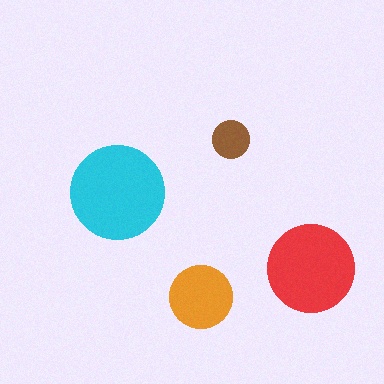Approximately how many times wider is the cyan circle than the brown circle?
About 2.5 times wider.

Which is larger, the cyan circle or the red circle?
The cyan one.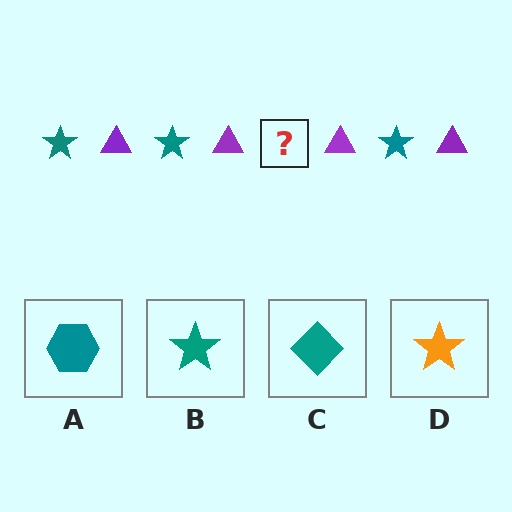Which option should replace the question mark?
Option B.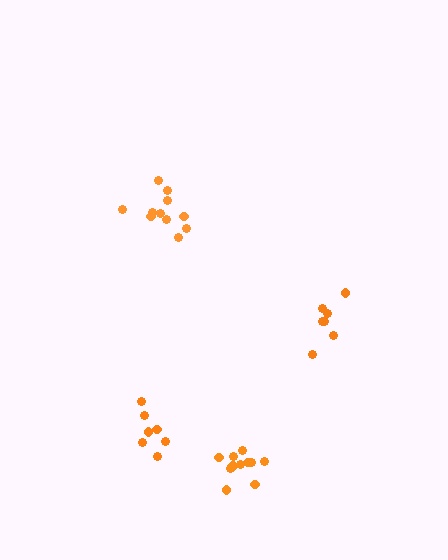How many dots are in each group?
Group 1: 11 dots, Group 2: 7 dots, Group 3: 11 dots, Group 4: 7 dots (36 total).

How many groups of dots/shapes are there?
There are 4 groups.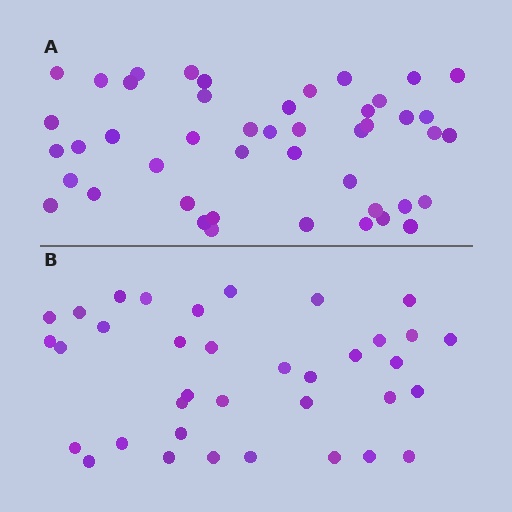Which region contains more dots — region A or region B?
Region A (the top region) has more dots.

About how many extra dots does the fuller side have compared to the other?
Region A has roughly 10 or so more dots than region B.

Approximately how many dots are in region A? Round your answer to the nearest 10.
About 50 dots. (The exact count is 46, which rounds to 50.)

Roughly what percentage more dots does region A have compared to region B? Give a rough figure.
About 30% more.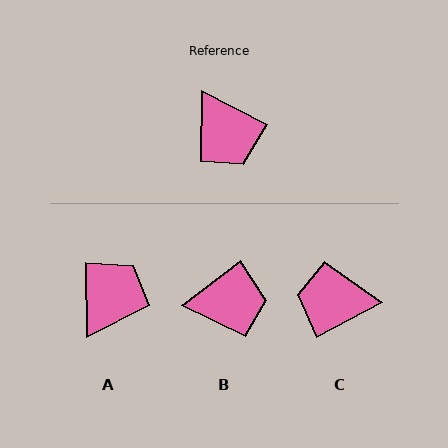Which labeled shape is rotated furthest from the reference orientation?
C, about 125 degrees away.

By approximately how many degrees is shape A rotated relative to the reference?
Approximately 118 degrees counter-clockwise.